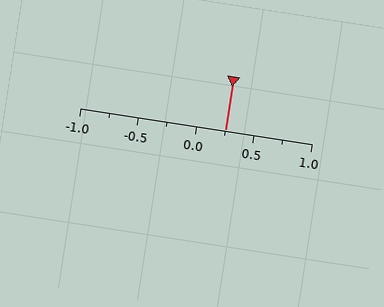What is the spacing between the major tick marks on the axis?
The major ticks are spaced 0.5 apart.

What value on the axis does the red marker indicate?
The marker indicates approximately 0.25.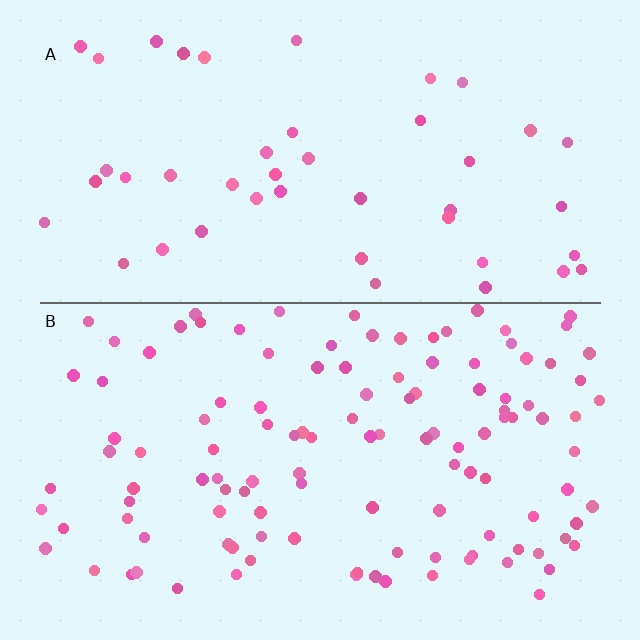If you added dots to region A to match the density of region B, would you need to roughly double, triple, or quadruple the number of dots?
Approximately triple.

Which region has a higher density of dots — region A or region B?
B (the bottom).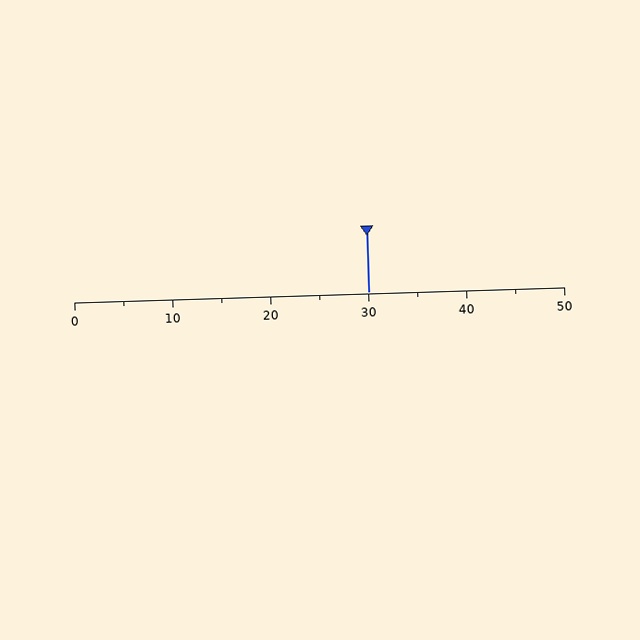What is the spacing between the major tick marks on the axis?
The major ticks are spaced 10 apart.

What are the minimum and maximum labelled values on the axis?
The axis runs from 0 to 50.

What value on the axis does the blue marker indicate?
The marker indicates approximately 30.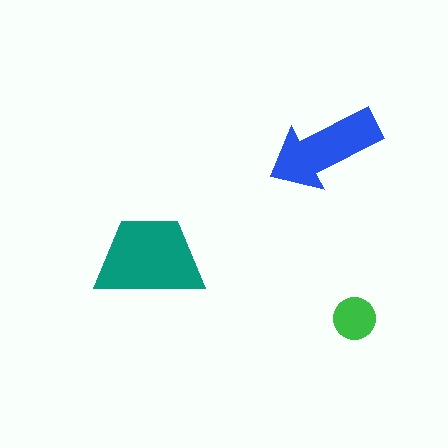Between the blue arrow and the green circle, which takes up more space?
The blue arrow.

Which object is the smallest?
The green circle.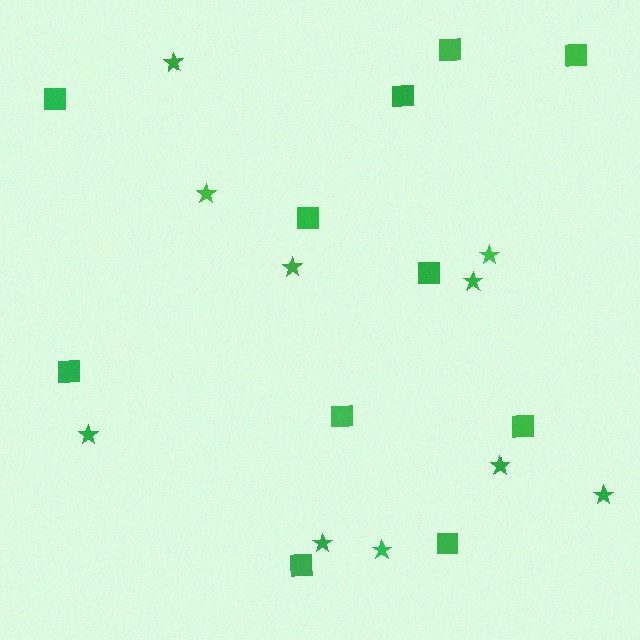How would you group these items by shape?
There are 2 groups: one group of squares (11) and one group of stars (10).